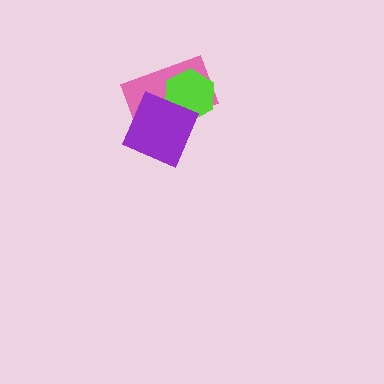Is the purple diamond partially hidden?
No, no other shape covers it.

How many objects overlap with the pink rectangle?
2 objects overlap with the pink rectangle.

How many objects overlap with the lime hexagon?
2 objects overlap with the lime hexagon.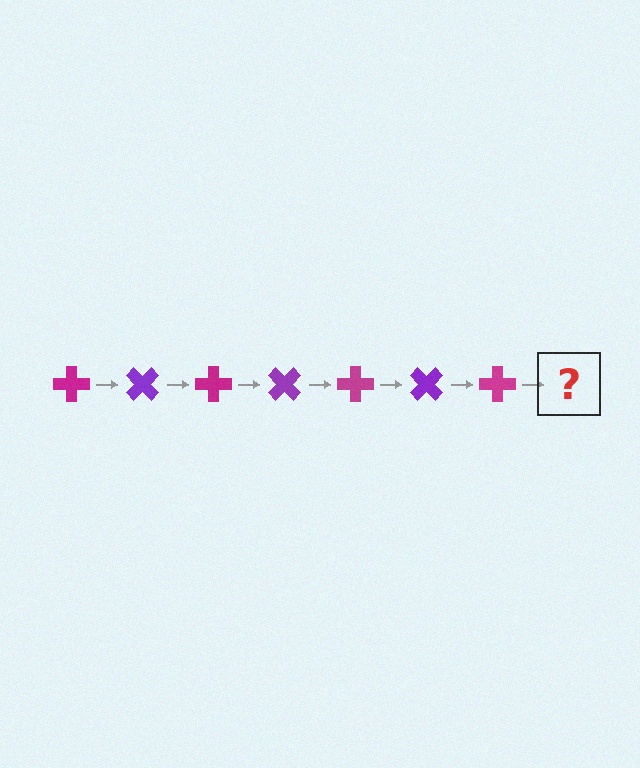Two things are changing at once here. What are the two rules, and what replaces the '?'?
The two rules are that it rotates 45 degrees each step and the color cycles through magenta and purple. The '?' should be a purple cross, rotated 315 degrees from the start.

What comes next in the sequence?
The next element should be a purple cross, rotated 315 degrees from the start.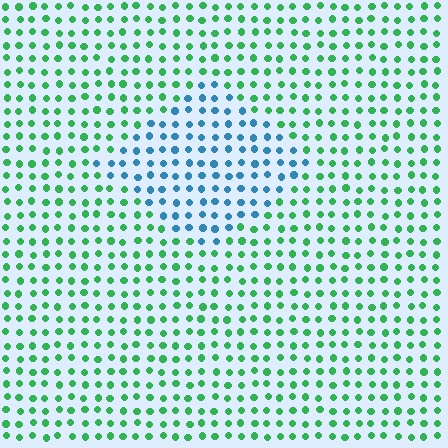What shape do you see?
I see a diamond.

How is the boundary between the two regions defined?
The boundary is defined purely by a slight shift in hue (about 65 degrees). Spacing, size, and orientation are identical on both sides.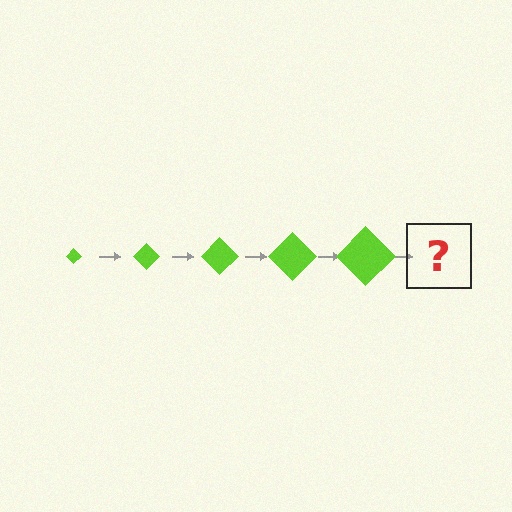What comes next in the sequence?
The next element should be a lime diamond, larger than the previous one.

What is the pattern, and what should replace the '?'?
The pattern is that the diamond gets progressively larger each step. The '?' should be a lime diamond, larger than the previous one.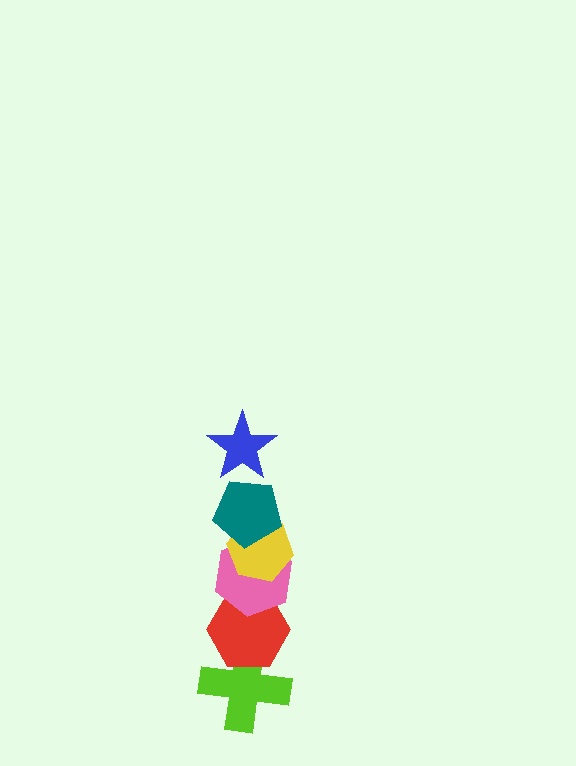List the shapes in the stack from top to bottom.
From top to bottom: the blue star, the teal pentagon, the yellow hexagon, the pink hexagon, the red hexagon, the lime cross.